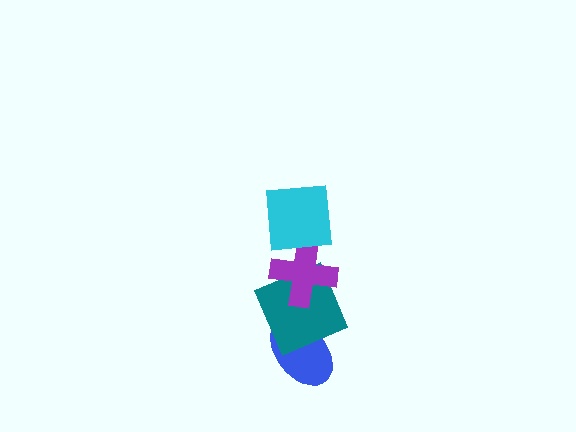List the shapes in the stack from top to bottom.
From top to bottom: the cyan square, the purple cross, the teal square, the blue ellipse.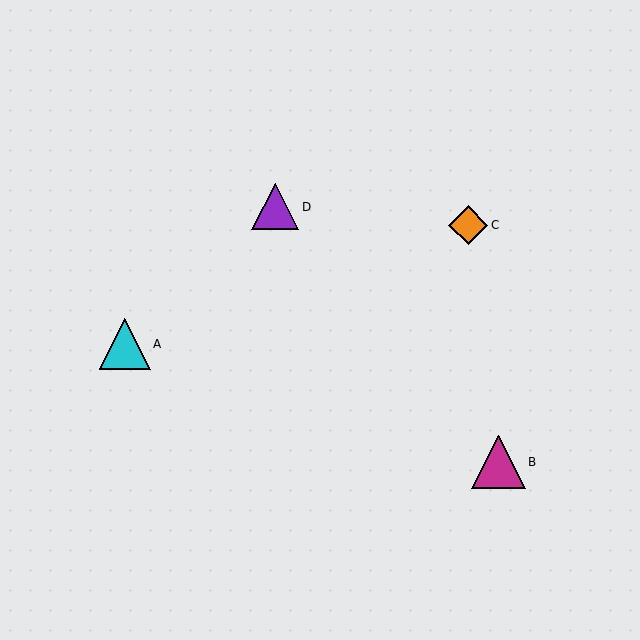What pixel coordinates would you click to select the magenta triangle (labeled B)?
Click at (498, 462) to select the magenta triangle B.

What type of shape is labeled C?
Shape C is an orange diamond.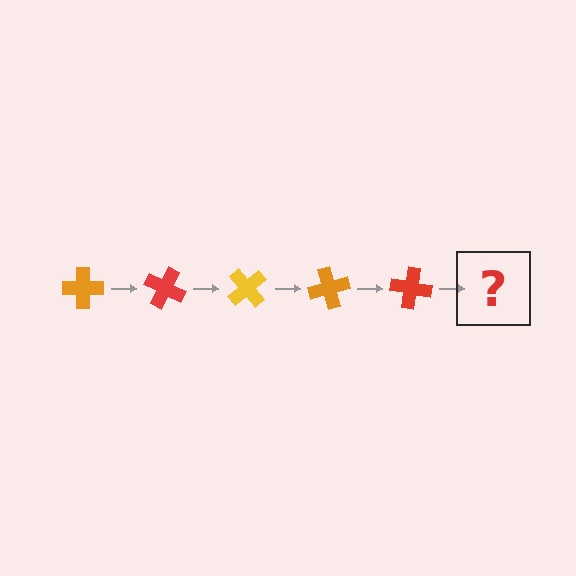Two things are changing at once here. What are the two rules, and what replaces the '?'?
The two rules are that it rotates 25 degrees each step and the color cycles through orange, red, and yellow. The '?' should be a yellow cross, rotated 125 degrees from the start.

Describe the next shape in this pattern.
It should be a yellow cross, rotated 125 degrees from the start.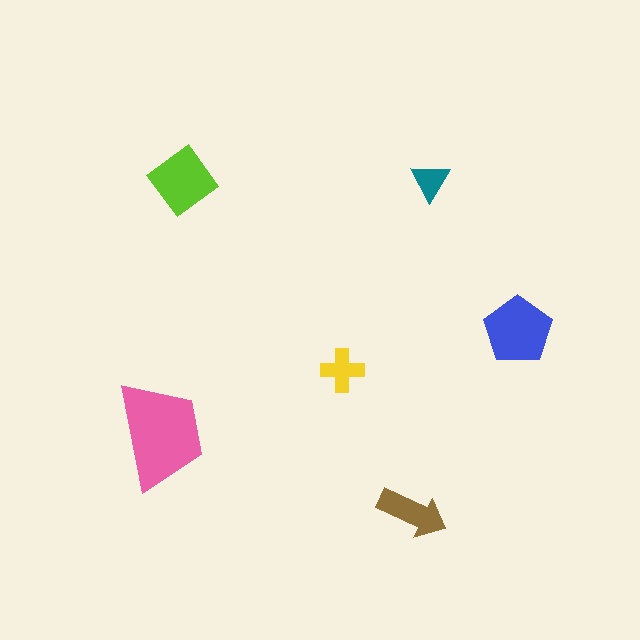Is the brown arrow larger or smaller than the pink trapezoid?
Smaller.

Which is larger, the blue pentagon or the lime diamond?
The blue pentagon.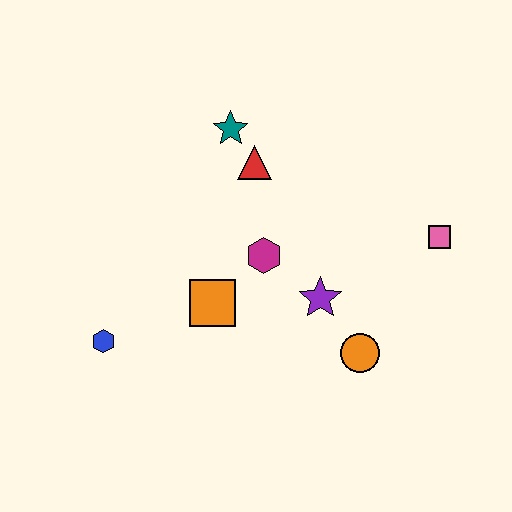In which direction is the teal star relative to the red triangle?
The teal star is above the red triangle.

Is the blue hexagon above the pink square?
No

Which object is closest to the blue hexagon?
The orange square is closest to the blue hexagon.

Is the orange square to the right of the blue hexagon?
Yes